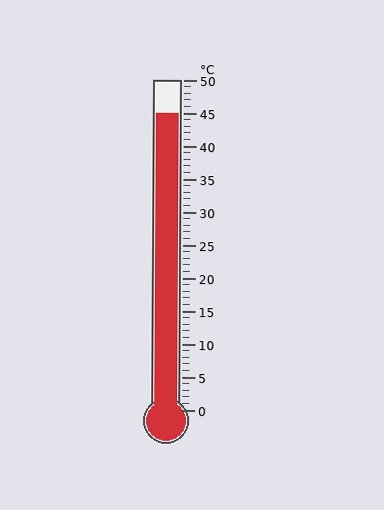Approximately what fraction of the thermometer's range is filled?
The thermometer is filled to approximately 90% of its range.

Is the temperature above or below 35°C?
The temperature is above 35°C.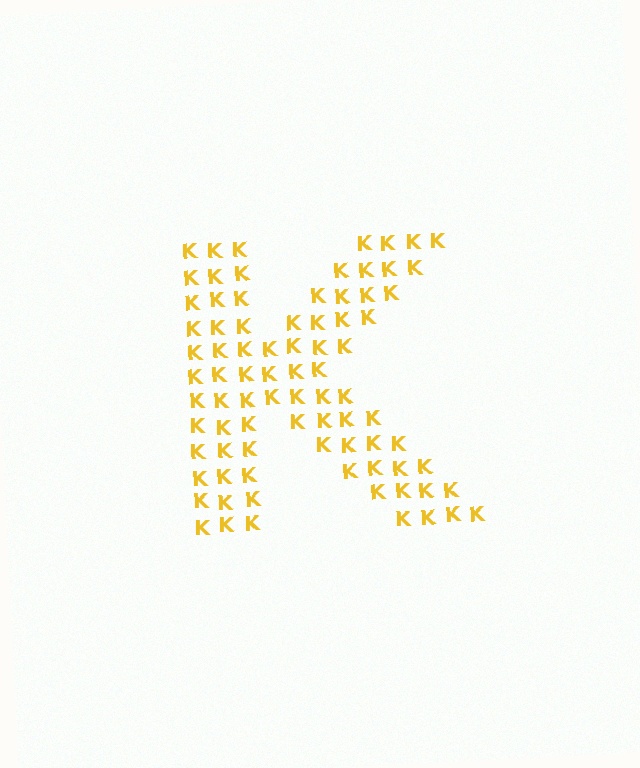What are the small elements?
The small elements are letter K's.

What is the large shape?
The large shape is the letter K.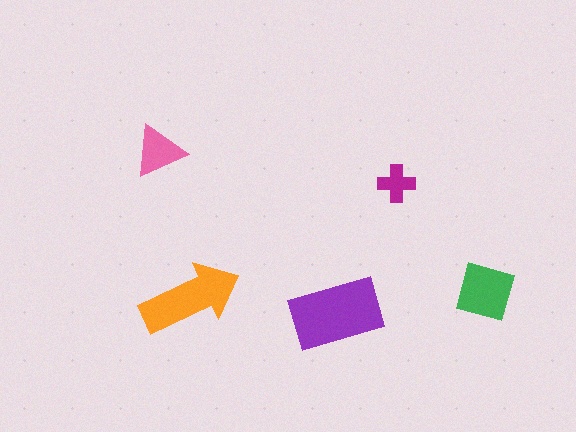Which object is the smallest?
The magenta cross.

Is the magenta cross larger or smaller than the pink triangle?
Smaller.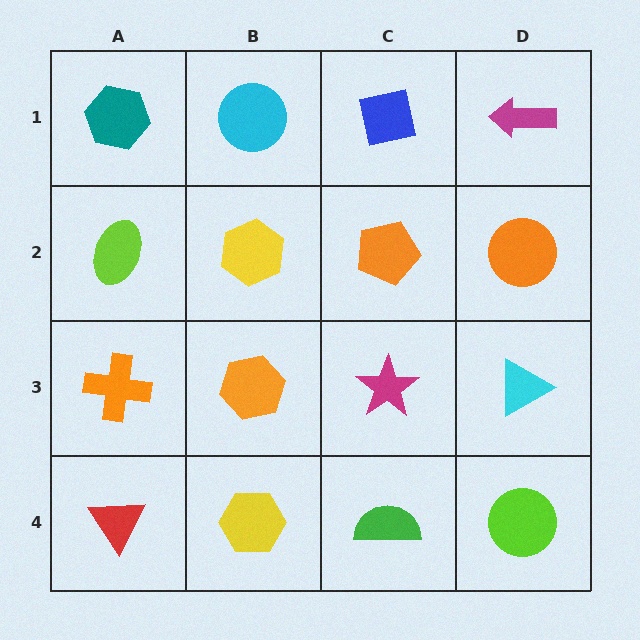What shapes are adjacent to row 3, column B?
A yellow hexagon (row 2, column B), a yellow hexagon (row 4, column B), an orange cross (row 3, column A), a magenta star (row 3, column C).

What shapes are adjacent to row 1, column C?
An orange pentagon (row 2, column C), a cyan circle (row 1, column B), a magenta arrow (row 1, column D).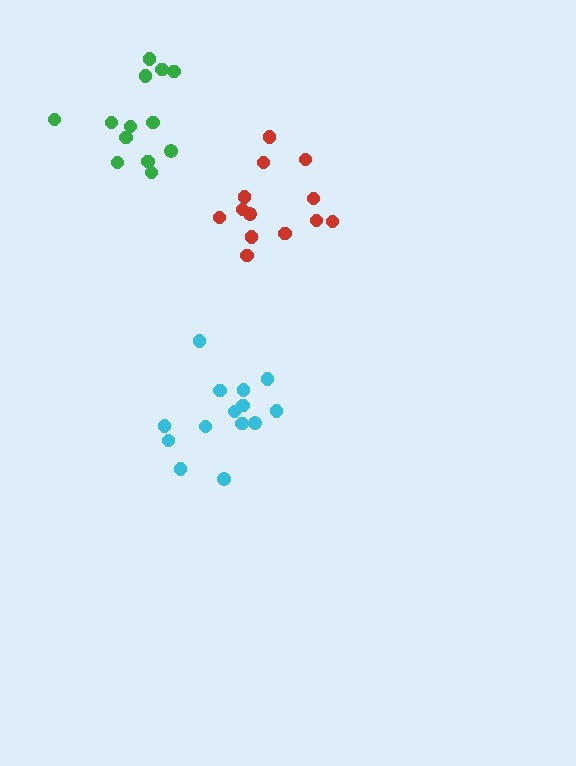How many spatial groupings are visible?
There are 3 spatial groupings.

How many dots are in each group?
Group 1: 13 dots, Group 2: 13 dots, Group 3: 14 dots (40 total).